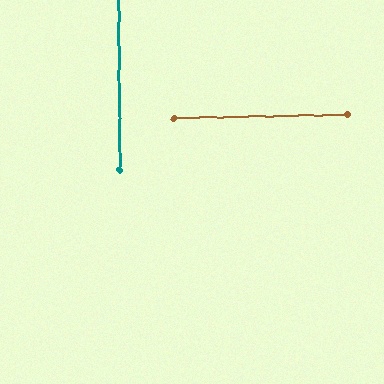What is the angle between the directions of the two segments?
Approximately 89 degrees.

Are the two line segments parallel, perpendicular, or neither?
Perpendicular — they meet at approximately 89°.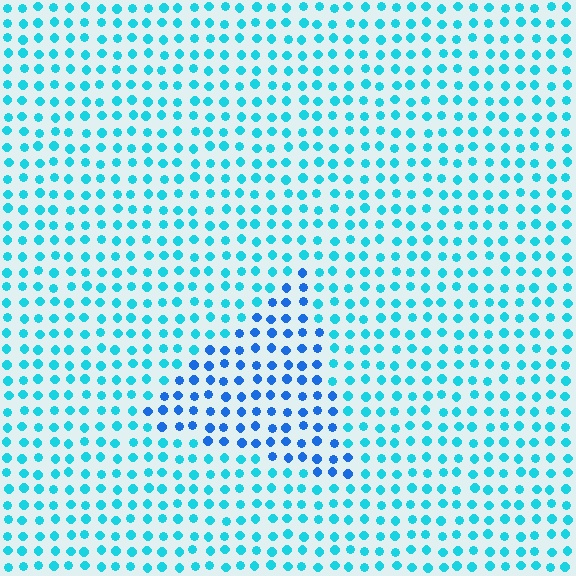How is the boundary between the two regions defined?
The boundary is defined purely by a slight shift in hue (about 31 degrees). Spacing, size, and orientation are identical on both sides.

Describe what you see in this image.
The image is filled with small cyan elements in a uniform arrangement. A triangle-shaped region is visible where the elements are tinted to a slightly different hue, forming a subtle color boundary.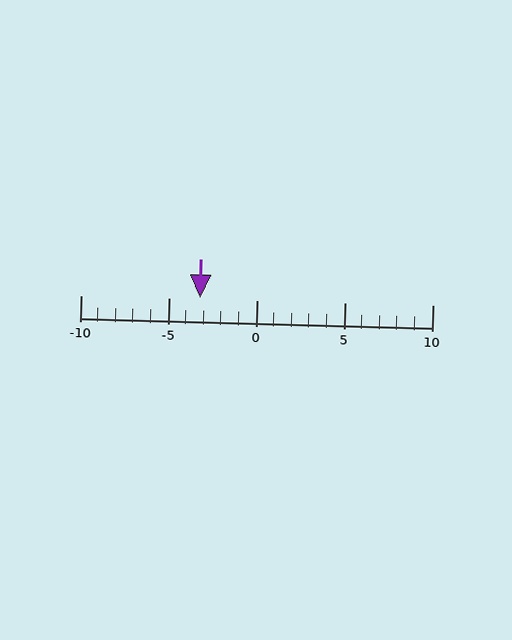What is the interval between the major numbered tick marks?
The major tick marks are spaced 5 units apart.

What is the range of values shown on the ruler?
The ruler shows values from -10 to 10.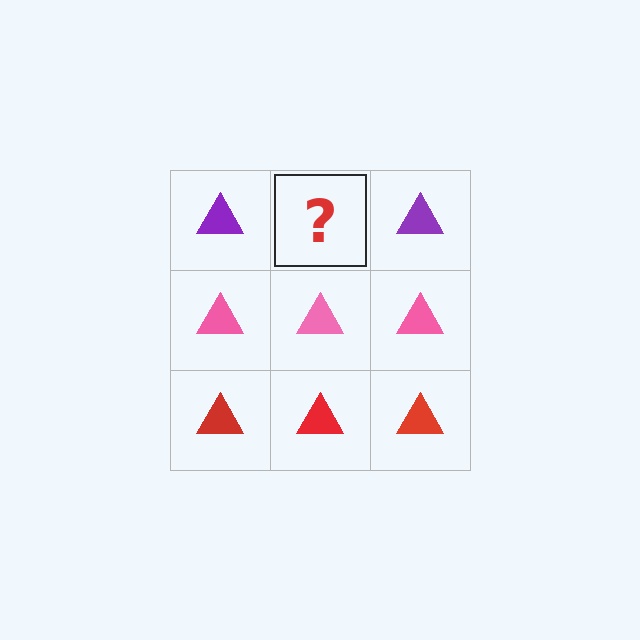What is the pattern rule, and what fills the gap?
The rule is that each row has a consistent color. The gap should be filled with a purple triangle.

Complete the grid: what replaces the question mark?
The question mark should be replaced with a purple triangle.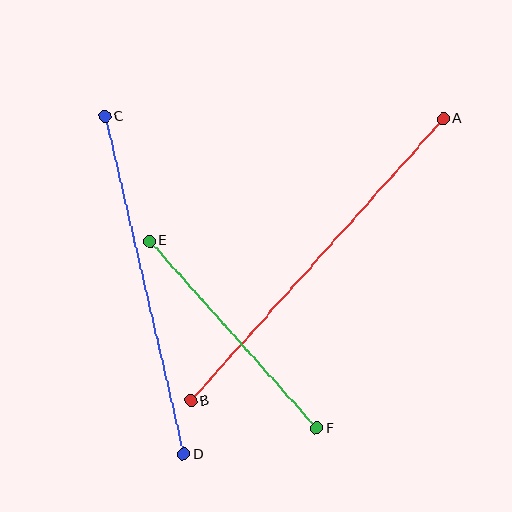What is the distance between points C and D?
The distance is approximately 347 pixels.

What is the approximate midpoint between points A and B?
The midpoint is at approximately (317, 260) pixels.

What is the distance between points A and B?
The distance is approximately 379 pixels.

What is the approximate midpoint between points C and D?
The midpoint is at approximately (144, 285) pixels.